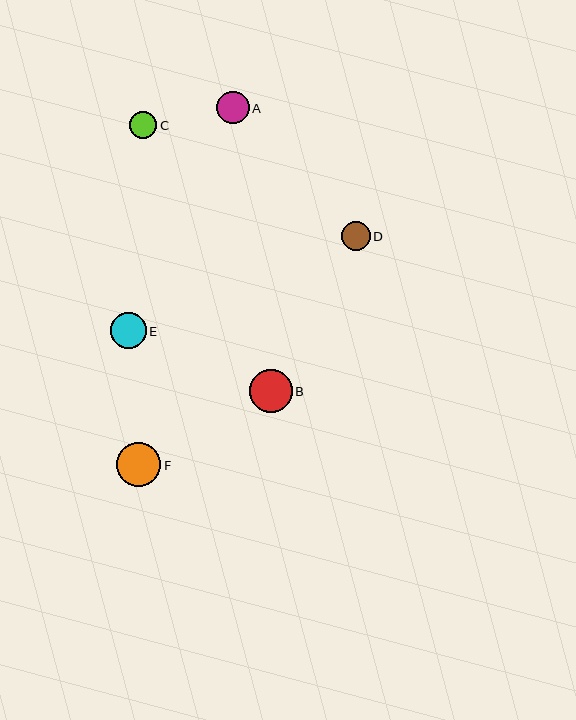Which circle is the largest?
Circle F is the largest with a size of approximately 44 pixels.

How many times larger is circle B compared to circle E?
Circle B is approximately 1.2 times the size of circle E.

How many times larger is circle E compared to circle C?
Circle E is approximately 1.3 times the size of circle C.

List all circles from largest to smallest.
From largest to smallest: F, B, E, A, D, C.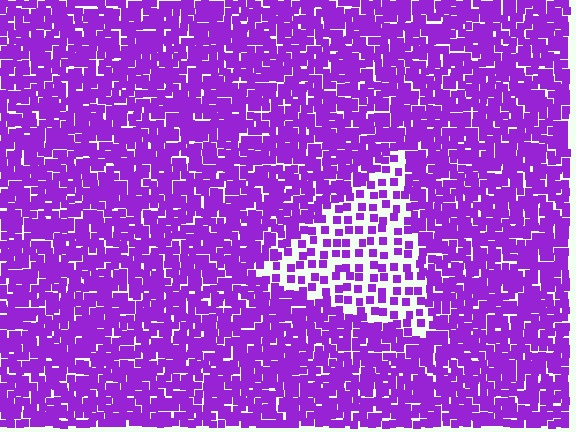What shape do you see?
I see a triangle.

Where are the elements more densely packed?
The elements are more densely packed outside the triangle boundary.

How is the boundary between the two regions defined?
The boundary is defined by a change in element density (approximately 2.5x ratio). All elements are the same color, size, and shape.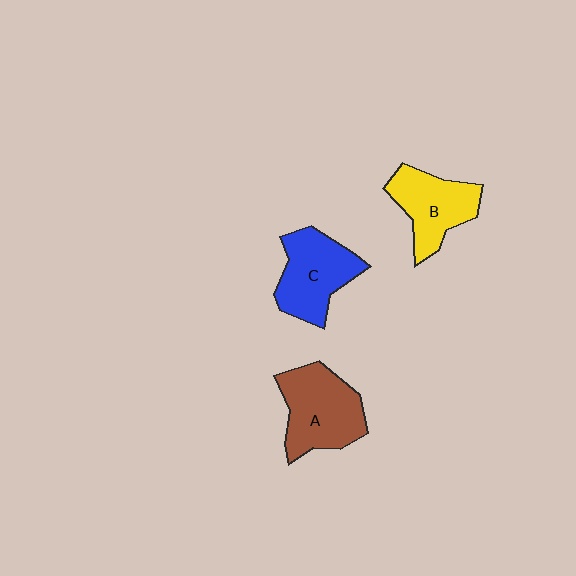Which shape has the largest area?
Shape A (brown).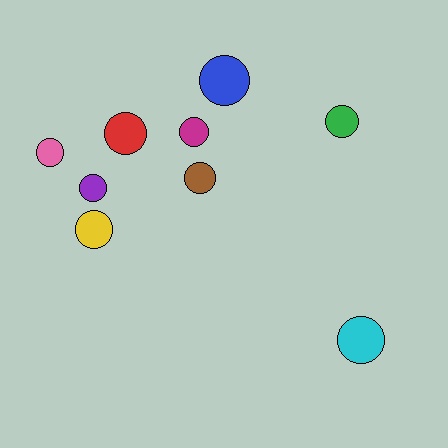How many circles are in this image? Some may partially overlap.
There are 9 circles.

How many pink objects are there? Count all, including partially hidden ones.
There is 1 pink object.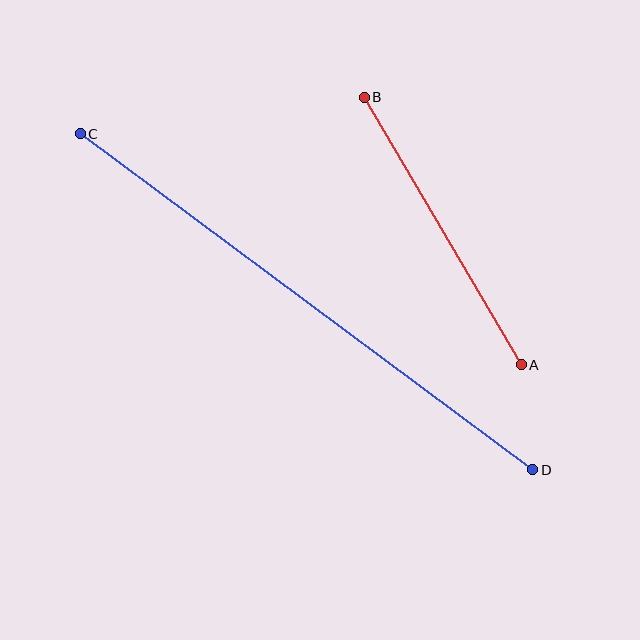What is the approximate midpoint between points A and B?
The midpoint is at approximately (443, 231) pixels.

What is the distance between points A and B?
The distance is approximately 310 pixels.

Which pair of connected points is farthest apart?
Points C and D are farthest apart.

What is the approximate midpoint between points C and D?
The midpoint is at approximately (307, 302) pixels.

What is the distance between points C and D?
The distance is approximately 564 pixels.